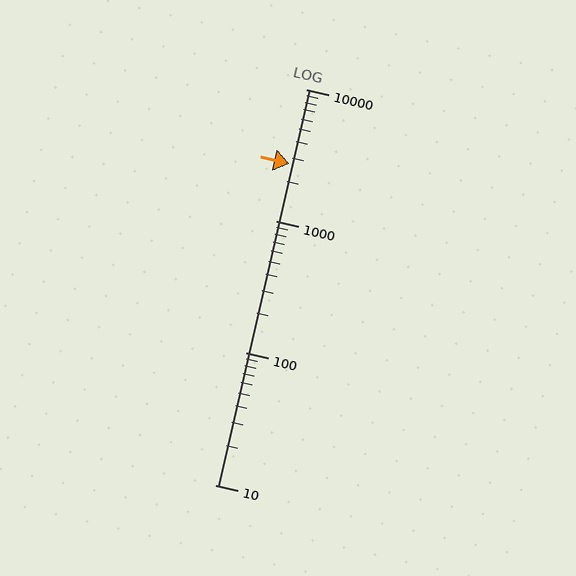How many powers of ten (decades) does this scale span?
The scale spans 3 decades, from 10 to 10000.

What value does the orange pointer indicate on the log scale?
The pointer indicates approximately 2700.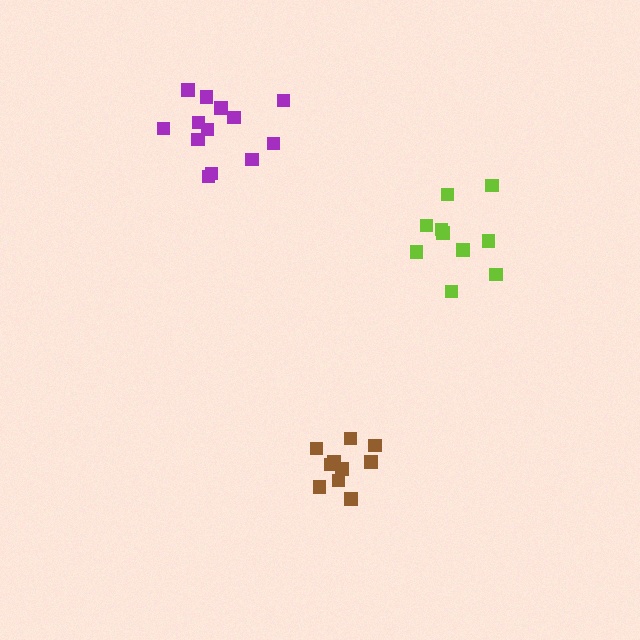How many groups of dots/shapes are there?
There are 3 groups.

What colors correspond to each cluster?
The clusters are colored: lime, brown, purple.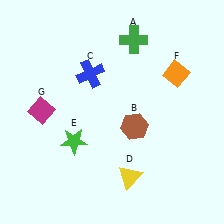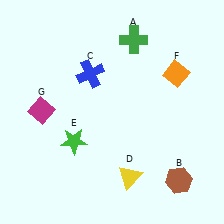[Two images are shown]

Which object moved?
The brown hexagon (B) moved down.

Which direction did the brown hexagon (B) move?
The brown hexagon (B) moved down.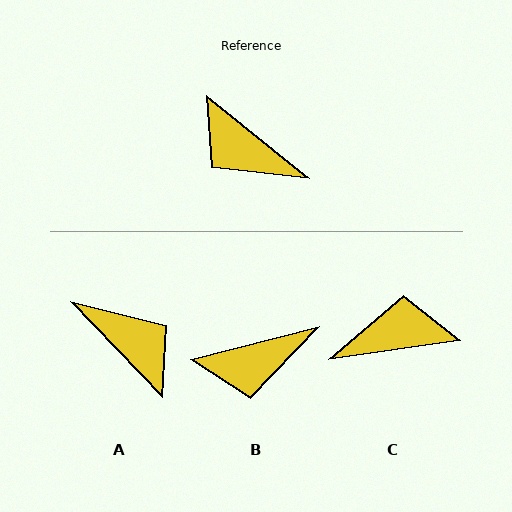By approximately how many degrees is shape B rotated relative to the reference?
Approximately 53 degrees counter-clockwise.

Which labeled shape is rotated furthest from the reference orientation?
A, about 173 degrees away.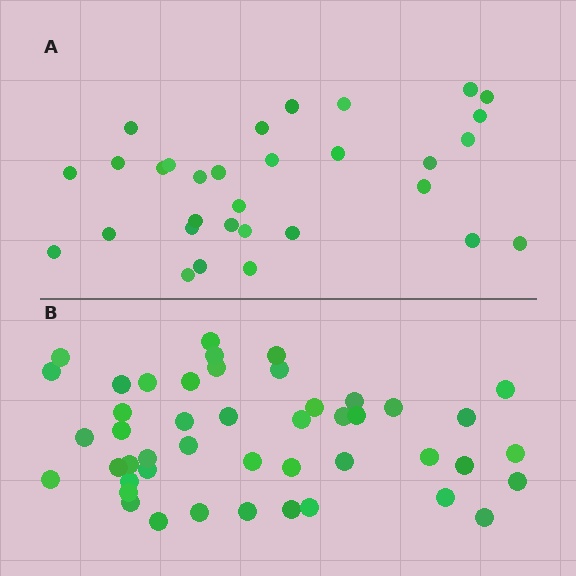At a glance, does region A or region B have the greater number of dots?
Region B (the bottom region) has more dots.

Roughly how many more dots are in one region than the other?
Region B has approximately 15 more dots than region A.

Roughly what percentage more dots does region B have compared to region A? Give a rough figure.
About 50% more.